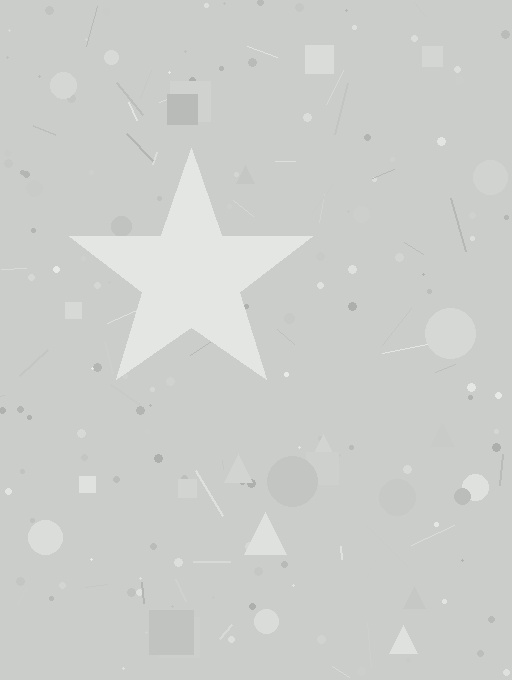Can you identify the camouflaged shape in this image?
The camouflaged shape is a star.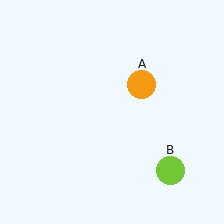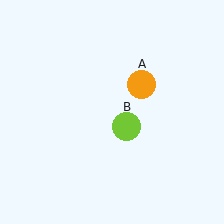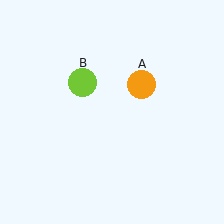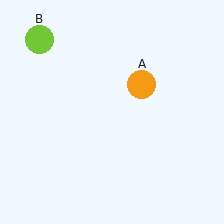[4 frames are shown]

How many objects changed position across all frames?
1 object changed position: lime circle (object B).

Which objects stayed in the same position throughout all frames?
Orange circle (object A) remained stationary.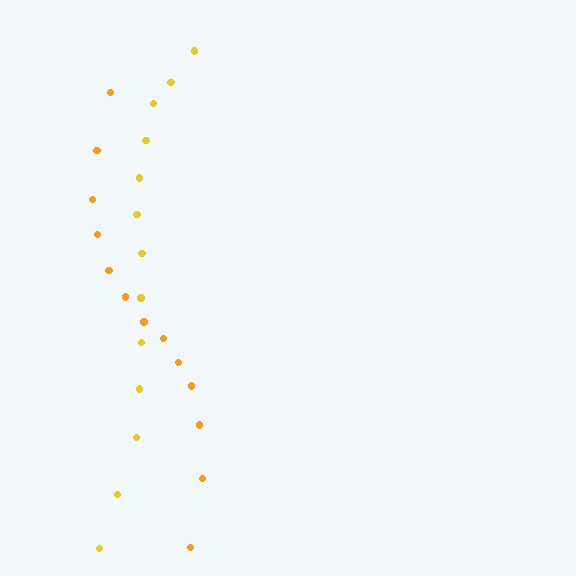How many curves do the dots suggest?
There are 2 distinct paths.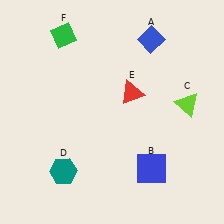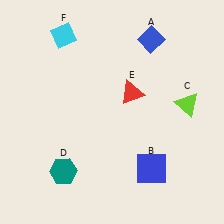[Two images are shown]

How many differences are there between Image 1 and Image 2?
There is 1 difference between the two images.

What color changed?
The diamond (F) changed from green in Image 1 to cyan in Image 2.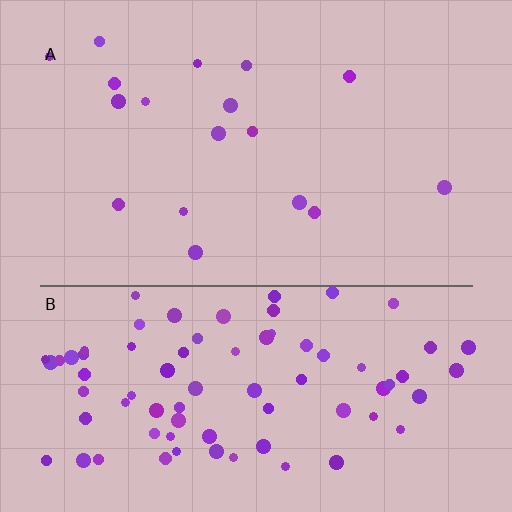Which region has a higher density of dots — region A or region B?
B (the bottom).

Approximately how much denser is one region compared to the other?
Approximately 4.7× — region B over region A.